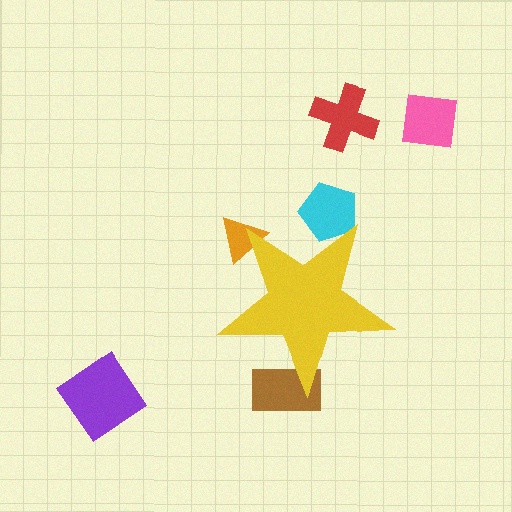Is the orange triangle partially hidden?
Yes, the orange triangle is partially hidden behind the yellow star.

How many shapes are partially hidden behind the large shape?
3 shapes are partially hidden.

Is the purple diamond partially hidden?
No, the purple diamond is fully visible.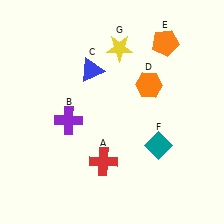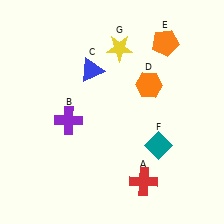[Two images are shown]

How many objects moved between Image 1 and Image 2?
1 object moved between the two images.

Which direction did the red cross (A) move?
The red cross (A) moved right.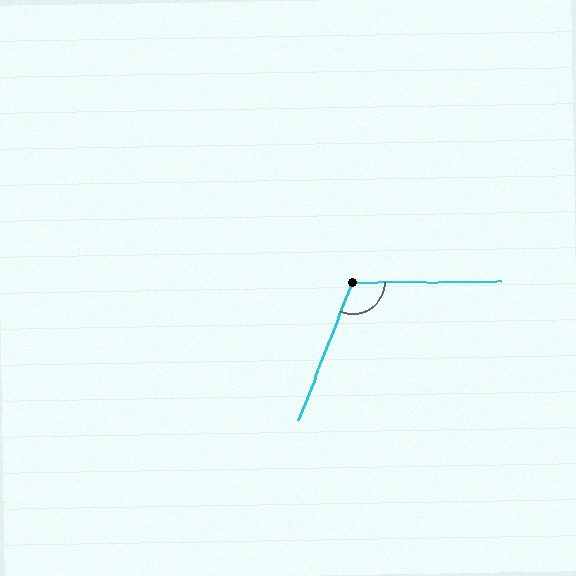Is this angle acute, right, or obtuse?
It is obtuse.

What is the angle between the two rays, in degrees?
Approximately 112 degrees.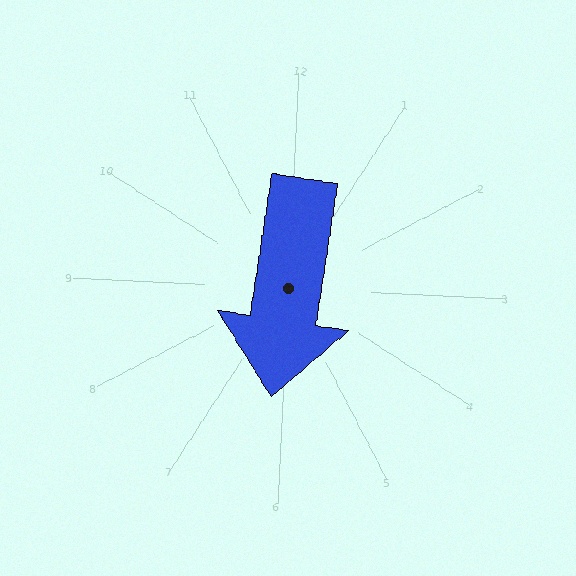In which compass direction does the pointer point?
South.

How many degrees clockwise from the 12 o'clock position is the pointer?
Approximately 186 degrees.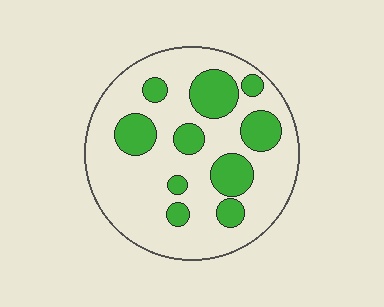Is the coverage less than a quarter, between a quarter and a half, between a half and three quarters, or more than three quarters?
Between a quarter and a half.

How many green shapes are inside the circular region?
10.